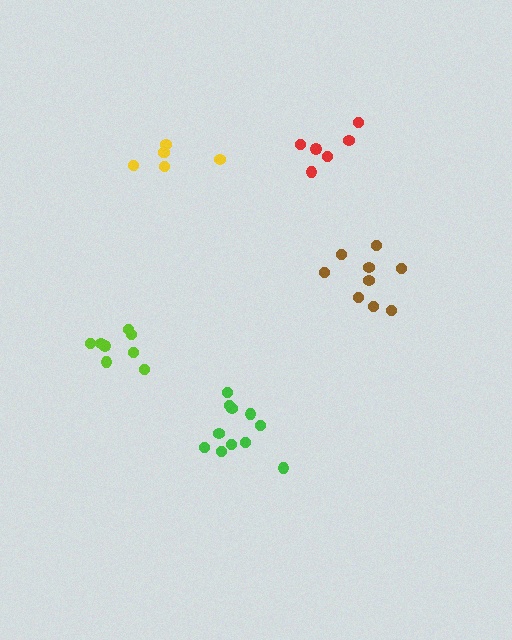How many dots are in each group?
Group 1: 8 dots, Group 2: 6 dots, Group 3: 9 dots, Group 4: 11 dots, Group 5: 6 dots (40 total).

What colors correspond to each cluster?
The clusters are colored: lime, yellow, brown, green, red.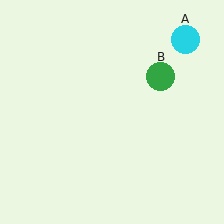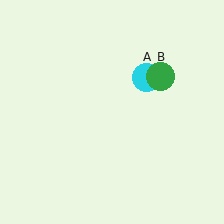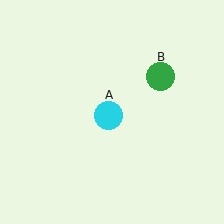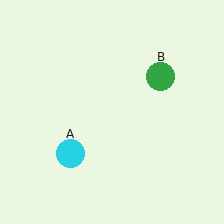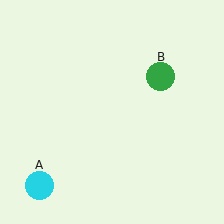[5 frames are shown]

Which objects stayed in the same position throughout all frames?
Green circle (object B) remained stationary.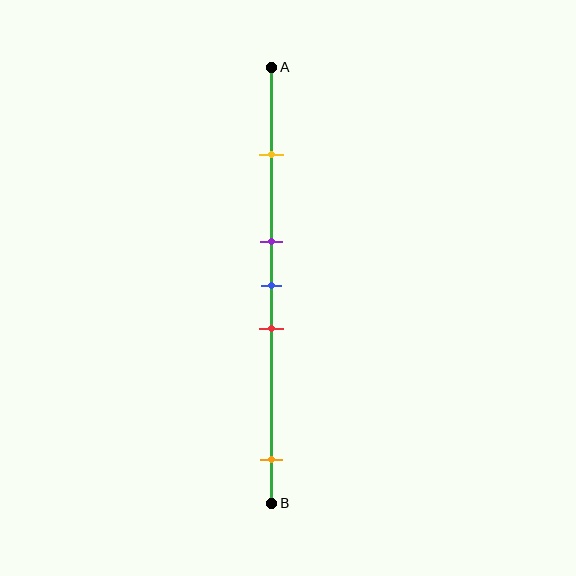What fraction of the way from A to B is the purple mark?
The purple mark is approximately 40% (0.4) of the way from A to B.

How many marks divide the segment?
There are 5 marks dividing the segment.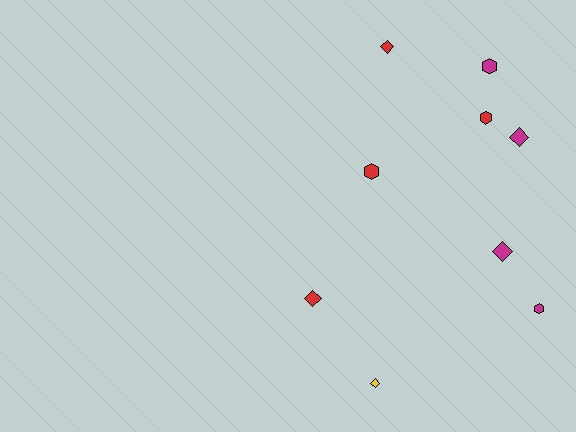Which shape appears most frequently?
Diamond, with 5 objects.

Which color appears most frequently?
Red, with 4 objects.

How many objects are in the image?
There are 9 objects.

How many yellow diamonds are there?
There is 1 yellow diamond.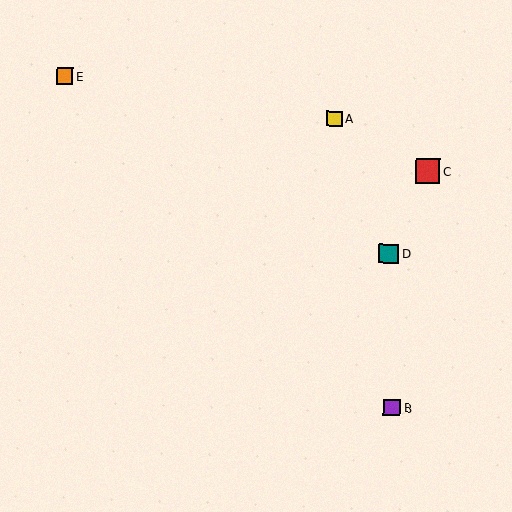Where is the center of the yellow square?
The center of the yellow square is at (334, 119).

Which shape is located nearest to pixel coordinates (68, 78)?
The orange square (labeled E) at (65, 76) is nearest to that location.